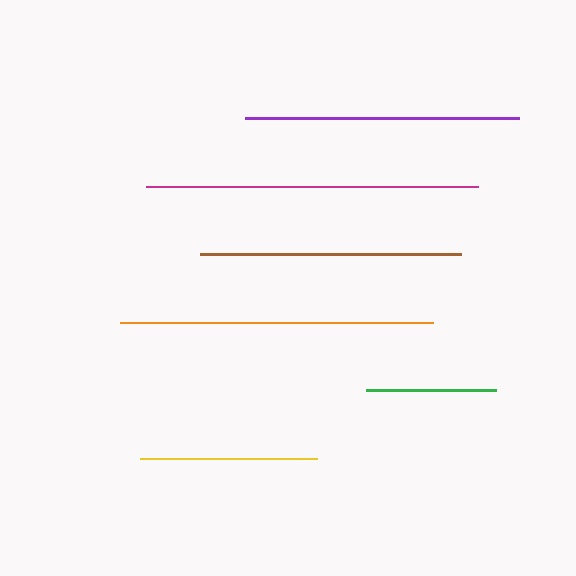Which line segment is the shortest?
The green line is the shortest at approximately 130 pixels.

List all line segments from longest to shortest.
From longest to shortest: magenta, orange, purple, brown, yellow, green.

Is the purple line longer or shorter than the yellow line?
The purple line is longer than the yellow line.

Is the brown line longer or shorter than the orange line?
The orange line is longer than the brown line.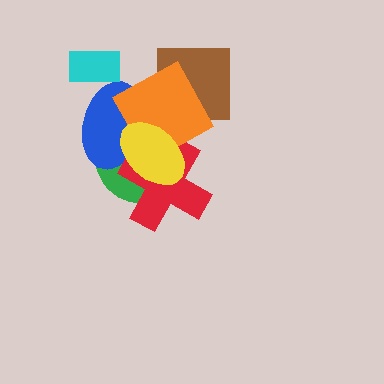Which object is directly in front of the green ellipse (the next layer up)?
The blue ellipse is directly in front of the green ellipse.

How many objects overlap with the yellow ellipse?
4 objects overlap with the yellow ellipse.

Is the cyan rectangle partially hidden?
No, no other shape covers it.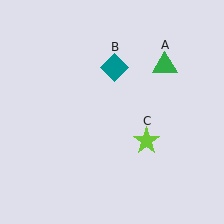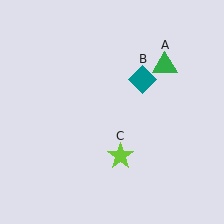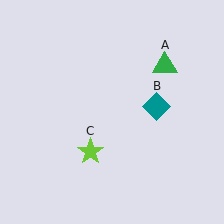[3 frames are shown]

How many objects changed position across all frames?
2 objects changed position: teal diamond (object B), lime star (object C).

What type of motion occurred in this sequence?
The teal diamond (object B), lime star (object C) rotated clockwise around the center of the scene.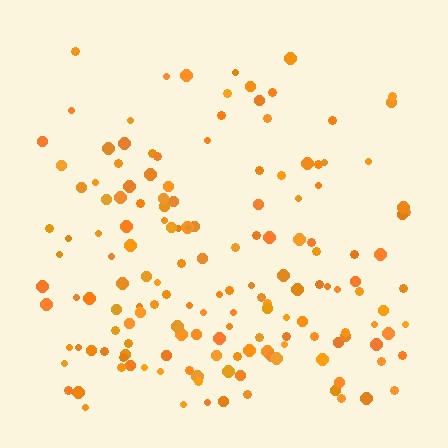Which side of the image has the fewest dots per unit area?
The top.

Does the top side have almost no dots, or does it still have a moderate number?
Still a moderate number, just noticeably fewer than the bottom.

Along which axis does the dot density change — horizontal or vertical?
Vertical.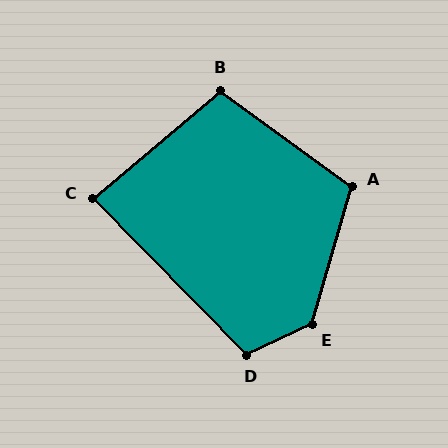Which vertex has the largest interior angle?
E, at approximately 132 degrees.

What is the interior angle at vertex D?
Approximately 109 degrees (obtuse).